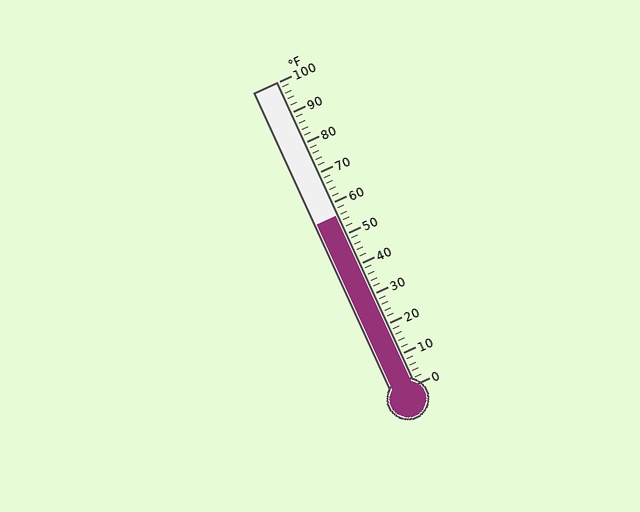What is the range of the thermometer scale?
The thermometer scale ranges from 0°F to 100°F.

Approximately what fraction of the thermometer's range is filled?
The thermometer is filled to approximately 55% of its range.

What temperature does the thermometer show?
The thermometer shows approximately 56°F.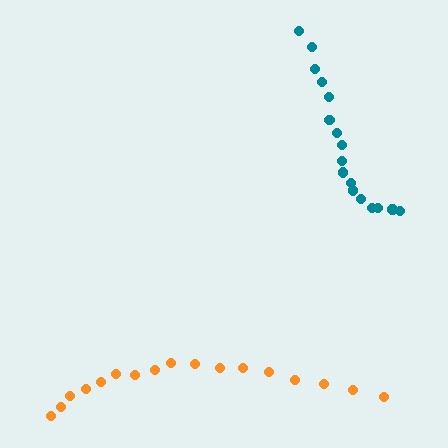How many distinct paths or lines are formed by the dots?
There are 2 distinct paths.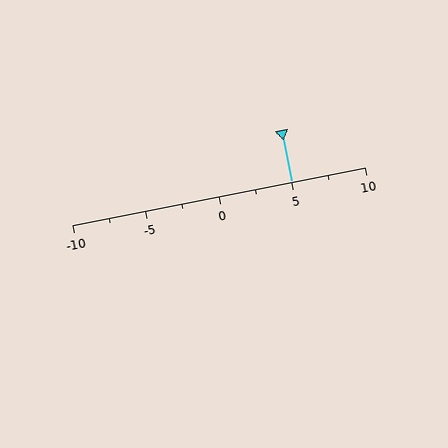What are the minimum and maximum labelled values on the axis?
The axis runs from -10 to 10.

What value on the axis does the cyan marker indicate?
The marker indicates approximately 5.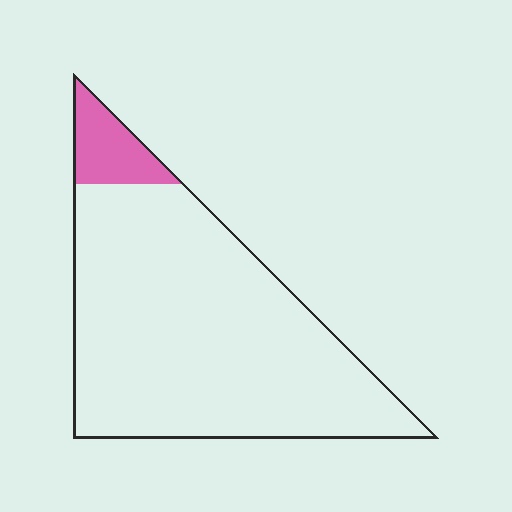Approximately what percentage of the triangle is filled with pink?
Approximately 10%.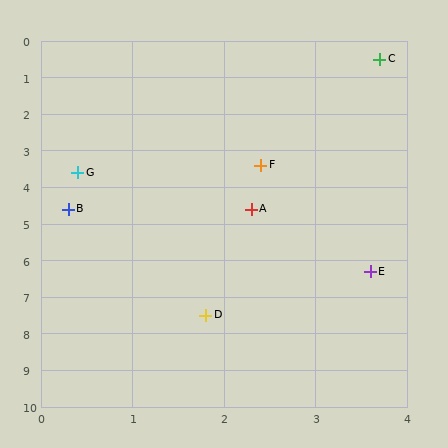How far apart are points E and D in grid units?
Points E and D are about 2.2 grid units apart.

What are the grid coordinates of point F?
Point F is at approximately (2.4, 3.4).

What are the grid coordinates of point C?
Point C is at approximately (3.7, 0.5).